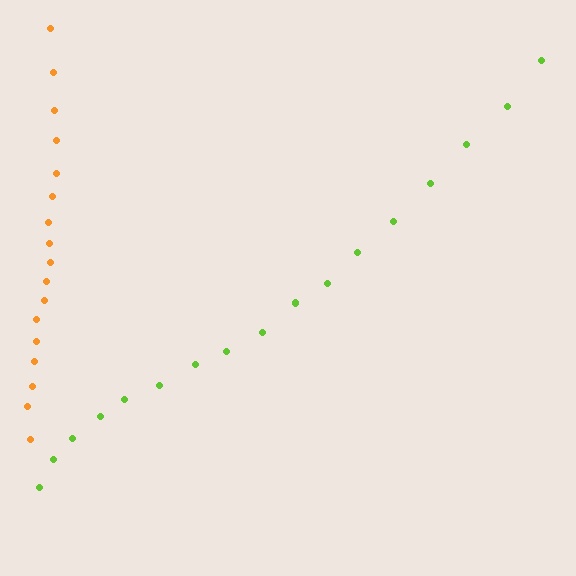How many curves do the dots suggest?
There are 2 distinct paths.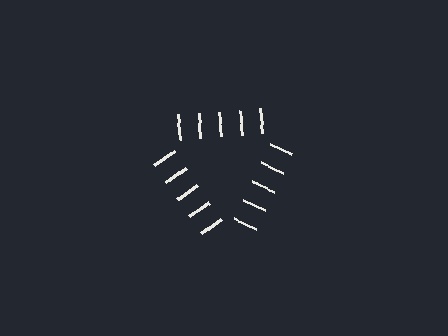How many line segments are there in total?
15 — 5 along each of the 3 edges.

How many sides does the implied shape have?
3 sides — the line-ends trace a triangle.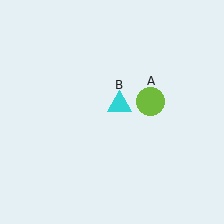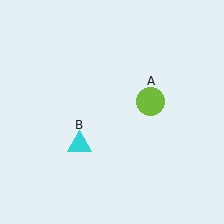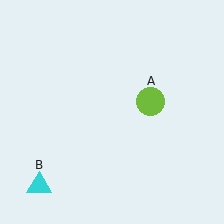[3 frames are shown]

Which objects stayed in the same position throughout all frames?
Lime circle (object A) remained stationary.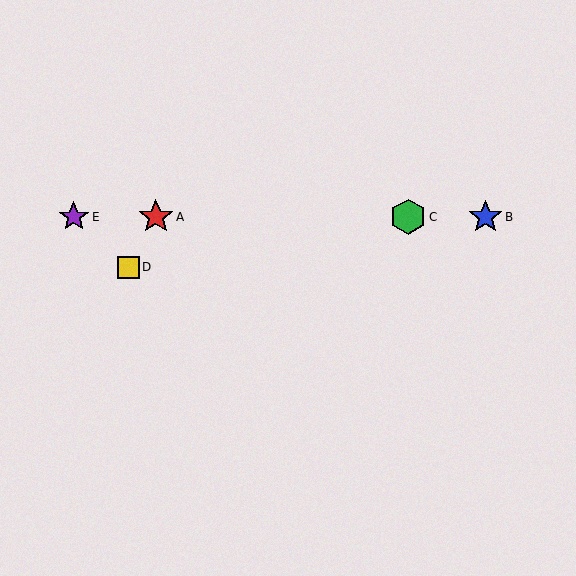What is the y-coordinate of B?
Object B is at y≈217.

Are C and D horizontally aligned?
No, C is at y≈217 and D is at y≈267.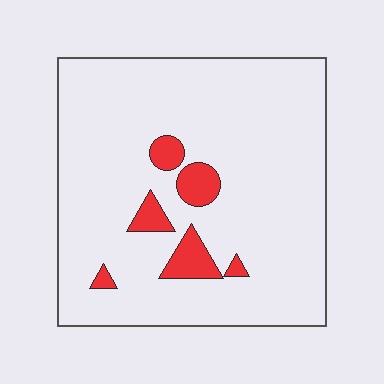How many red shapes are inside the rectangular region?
6.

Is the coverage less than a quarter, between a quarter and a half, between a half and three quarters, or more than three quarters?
Less than a quarter.